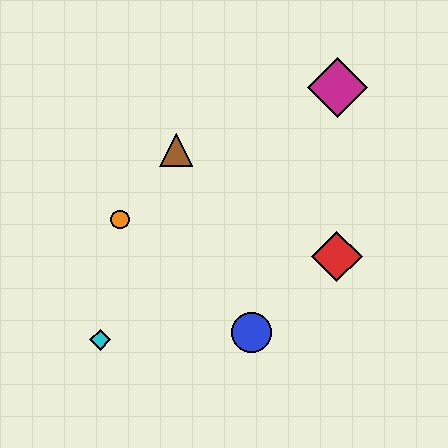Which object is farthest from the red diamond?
The cyan diamond is farthest from the red diamond.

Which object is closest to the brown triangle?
The orange circle is closest to the brown triangle.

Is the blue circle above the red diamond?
No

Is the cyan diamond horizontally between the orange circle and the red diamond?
No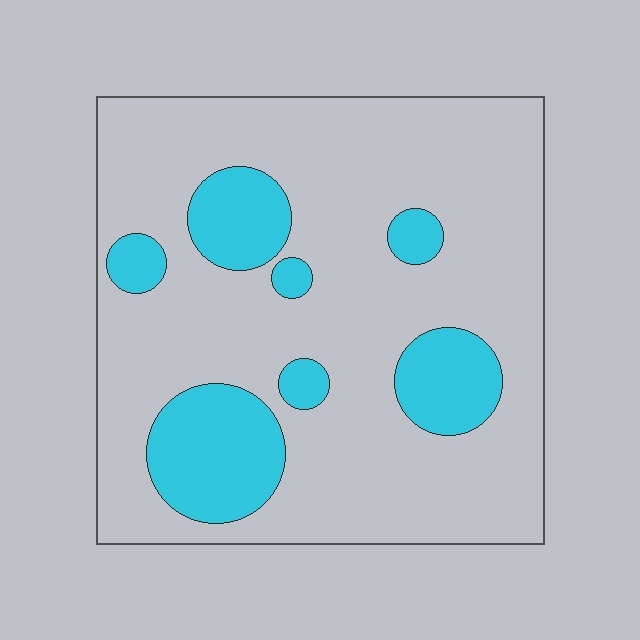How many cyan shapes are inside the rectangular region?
7.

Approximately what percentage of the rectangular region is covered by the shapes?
Approximately 20%.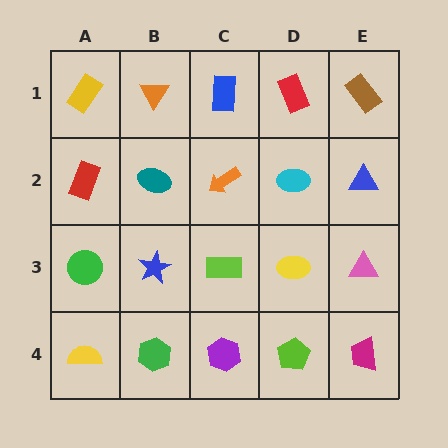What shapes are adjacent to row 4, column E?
A pink triangle (row 3, column E), a lime pentagon (row 4, column D).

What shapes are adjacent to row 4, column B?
A blue star (row 3, column B), a yellow semicircle (row 4, column A), a purple hexagon (row 4, column C).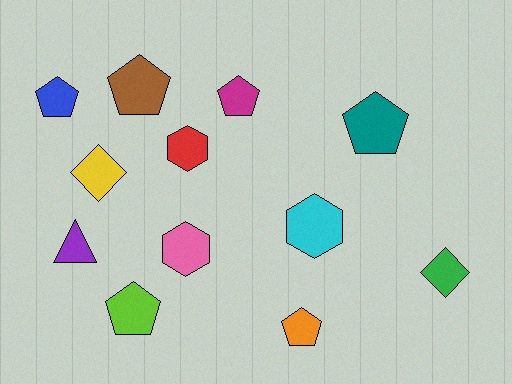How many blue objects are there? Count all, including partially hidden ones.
There is 1 blue object.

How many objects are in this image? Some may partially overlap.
There are 12 objects.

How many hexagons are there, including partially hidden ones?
There are 3 hexagons.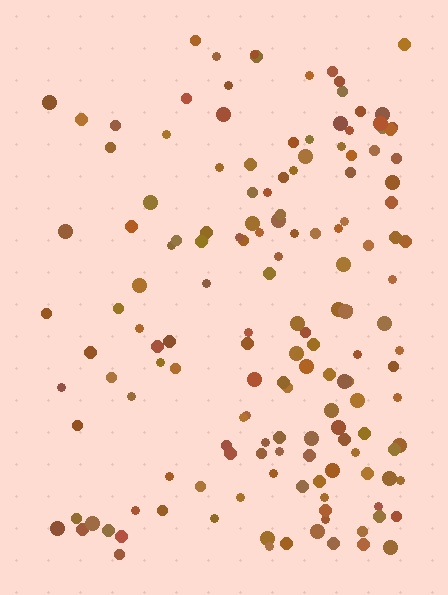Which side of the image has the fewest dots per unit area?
The left.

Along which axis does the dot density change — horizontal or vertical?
Horizontal.